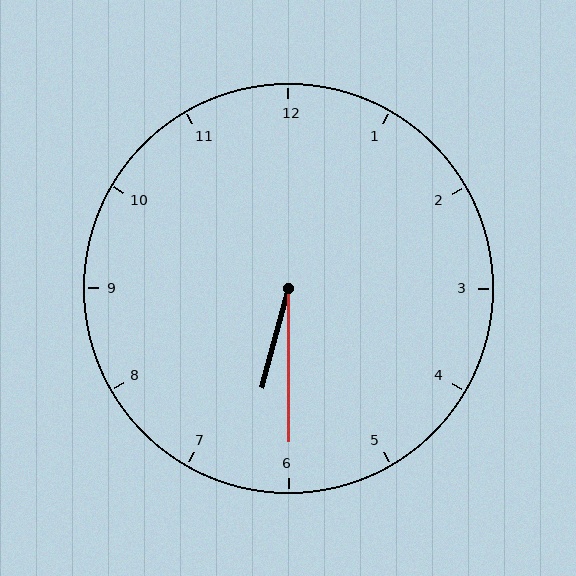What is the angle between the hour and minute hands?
Approximately 15 degrees.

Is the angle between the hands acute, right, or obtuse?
It is acute.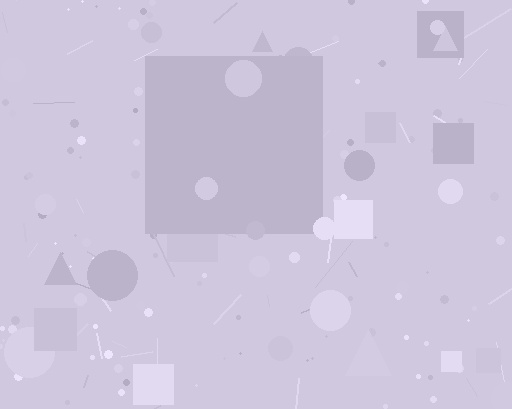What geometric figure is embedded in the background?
A square is embedded in the background.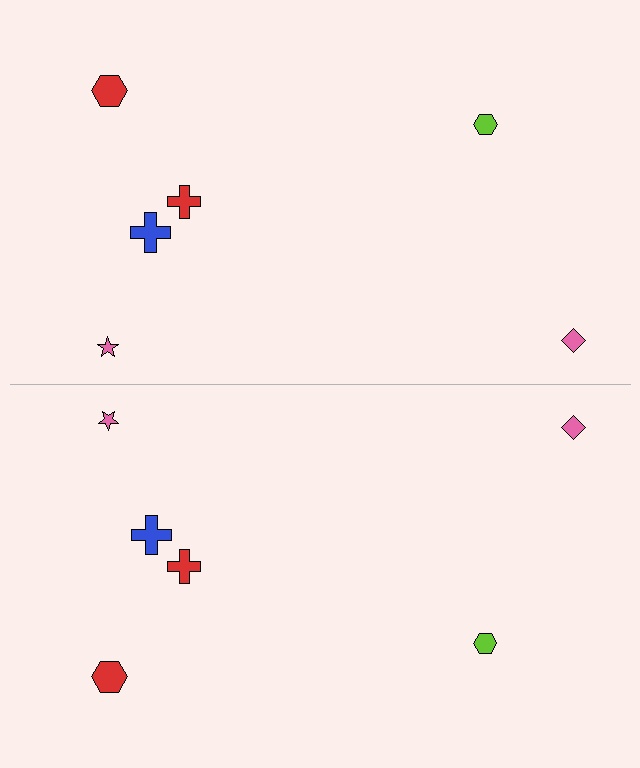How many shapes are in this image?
There are 12 shapes in this image.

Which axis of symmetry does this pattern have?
The pattern has a horizontal axis of symmetry running through the center of the image.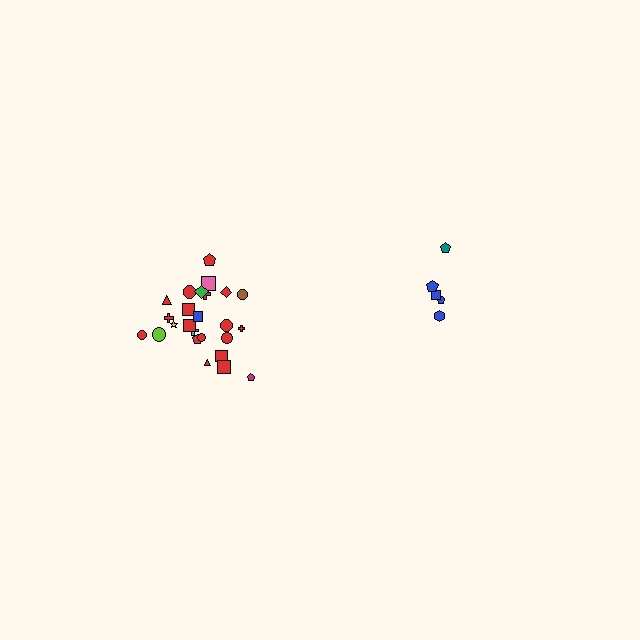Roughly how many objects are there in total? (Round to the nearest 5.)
Roughly 30 objects in total.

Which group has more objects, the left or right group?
The left group.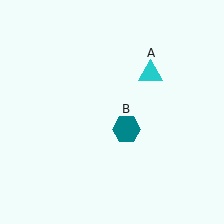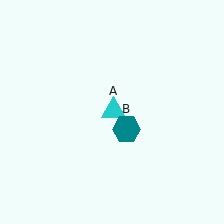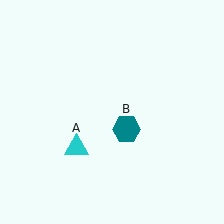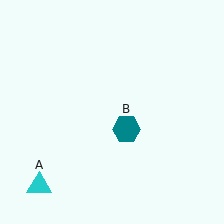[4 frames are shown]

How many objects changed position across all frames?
1 object changed position: cyan triangle (object A).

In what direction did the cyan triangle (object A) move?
The cyan triangle (object A) moved down and to the left.